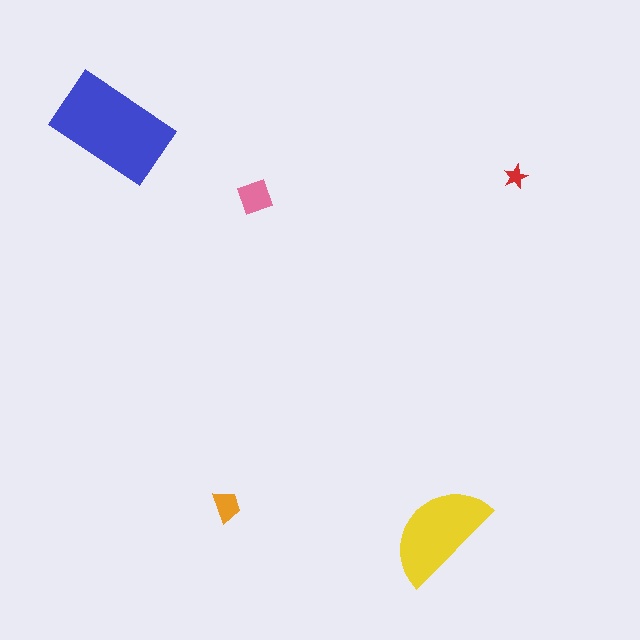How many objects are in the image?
There are 5 objects in the image.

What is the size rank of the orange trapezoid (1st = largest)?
4th.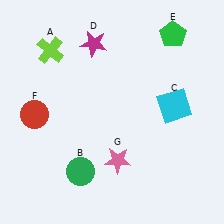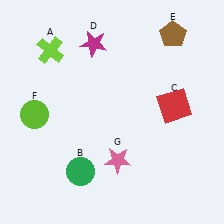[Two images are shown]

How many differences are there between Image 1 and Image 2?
There are 3 differences between the two images.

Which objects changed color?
C changed from cyan to red. E changed from green to brown. F changed from red to lime.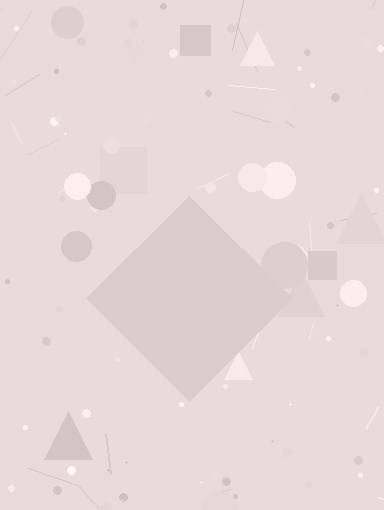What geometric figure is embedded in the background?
A diamond is embedded in the background.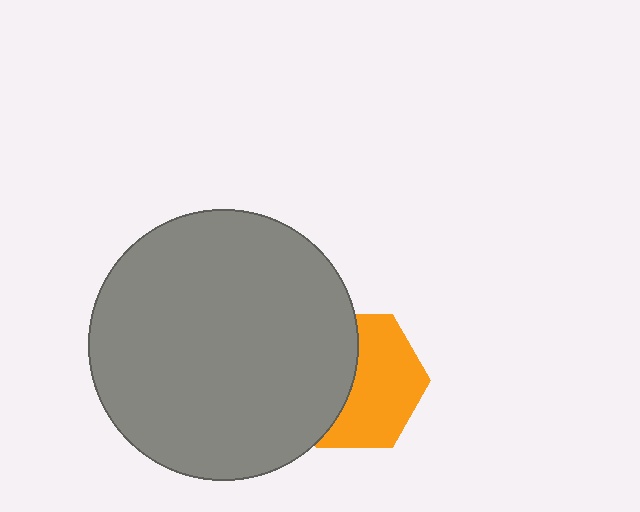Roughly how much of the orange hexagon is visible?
About half of it is visible (roughly 56%).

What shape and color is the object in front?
The object in front is a gray circle.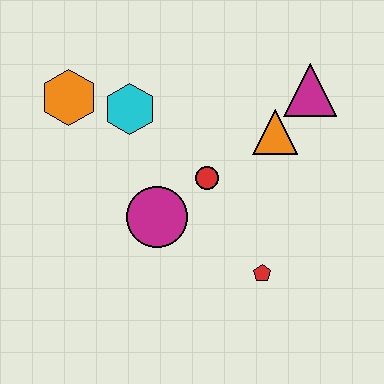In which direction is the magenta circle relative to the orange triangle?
The magenta circle is to the left of the orange triangle.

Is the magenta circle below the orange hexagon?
Yes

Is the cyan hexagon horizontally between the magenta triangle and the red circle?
No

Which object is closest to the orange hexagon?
The cyan hexagon is closest to the orange hexagon.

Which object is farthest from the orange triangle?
The orange hexagon is farthest from the orange triangle.